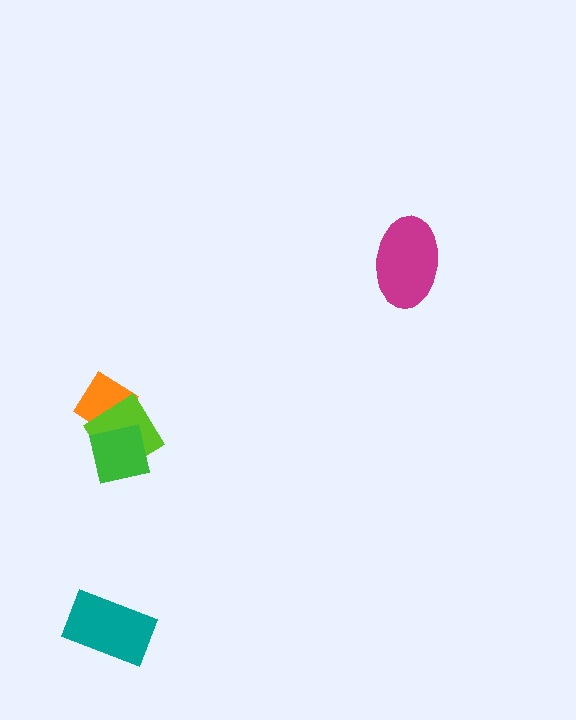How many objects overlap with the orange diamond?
2 objects overlap with the orange diamond.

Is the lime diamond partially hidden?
Yes, it is partially covered by another shape.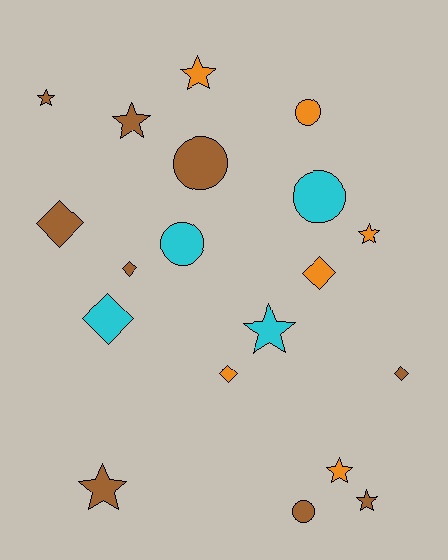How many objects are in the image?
There are 19 objects.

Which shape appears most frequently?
Star, with 8 objects.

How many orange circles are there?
There is 1 orange circle.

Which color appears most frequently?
Brown, with 9 objects.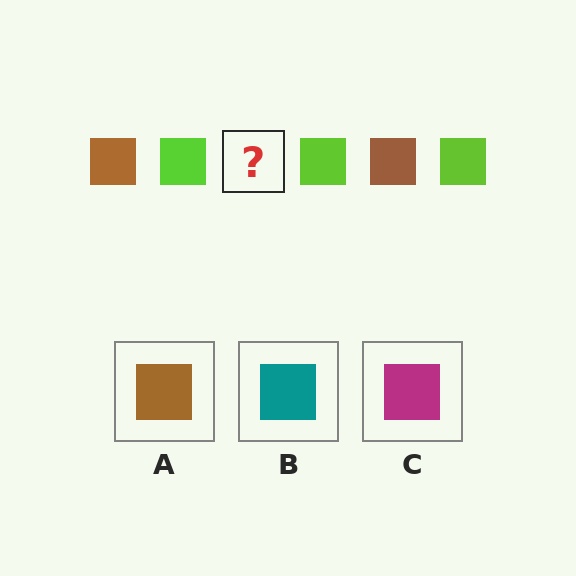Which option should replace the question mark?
Option A.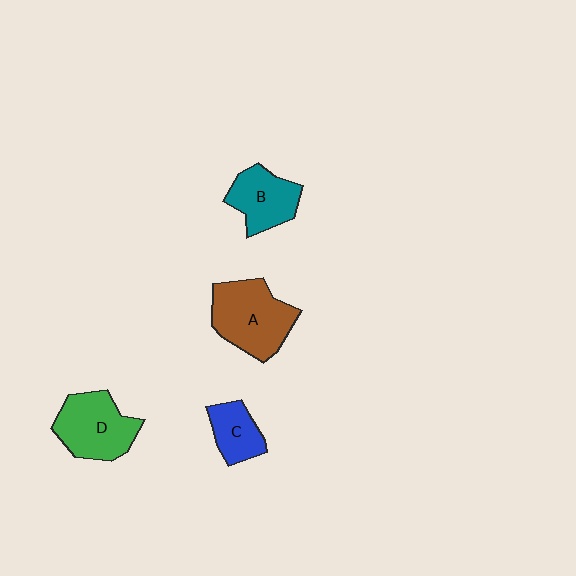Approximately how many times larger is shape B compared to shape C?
Approximately 1.4 times.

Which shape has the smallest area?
Shape C (blue).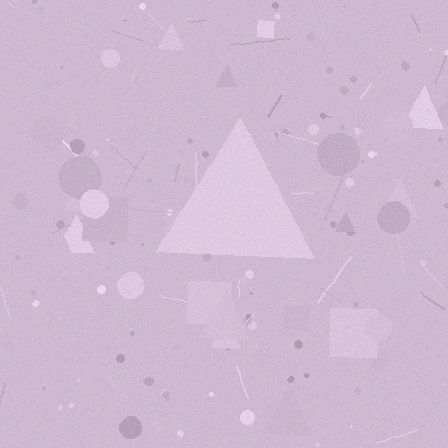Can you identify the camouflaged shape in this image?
The camouflaged shape is a triangle.